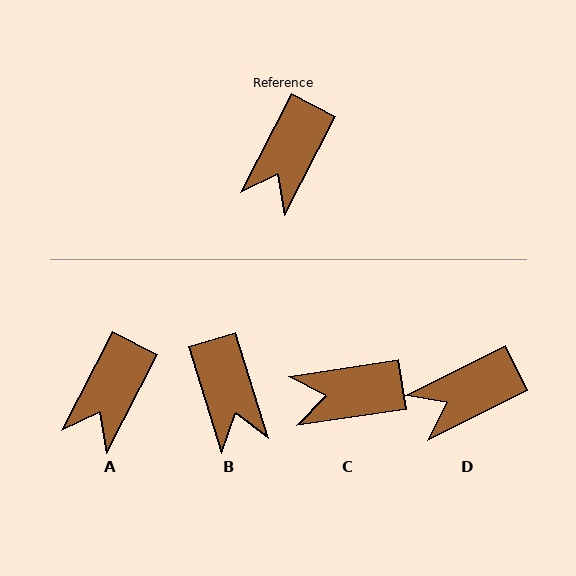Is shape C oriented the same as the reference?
No, it is off by about 54 degrees.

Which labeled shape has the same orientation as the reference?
A.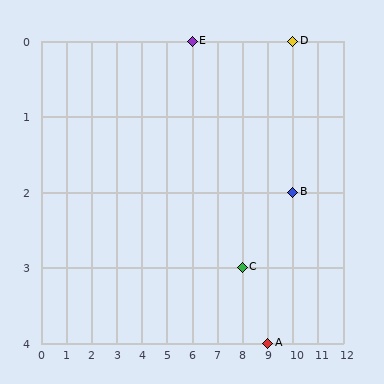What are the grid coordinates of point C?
Point C is at grid coordinates (8, 3).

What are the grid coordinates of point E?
Point E is at grid coordinates (6, 0).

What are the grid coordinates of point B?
Point B is at grid coordinates (10, 2).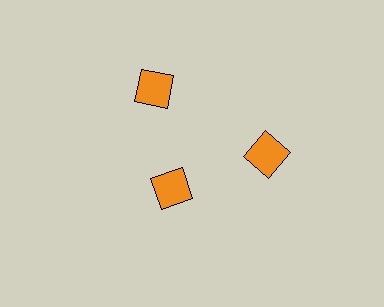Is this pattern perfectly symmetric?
No. The 3 orange diamonds are arranged in a ring, but one element near the 7 o'clock position is pulled inward toward the center, breaking the 3-fold rotational symmetry.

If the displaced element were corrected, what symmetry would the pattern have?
It would have 3-fold rotational symmetry — the pattern would map onto itself every 120 degrees.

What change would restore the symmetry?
The symmetry would be restored by moving it outward, back onto the ring so that all 3 diamonds sit at equal angles and equal distance from the center.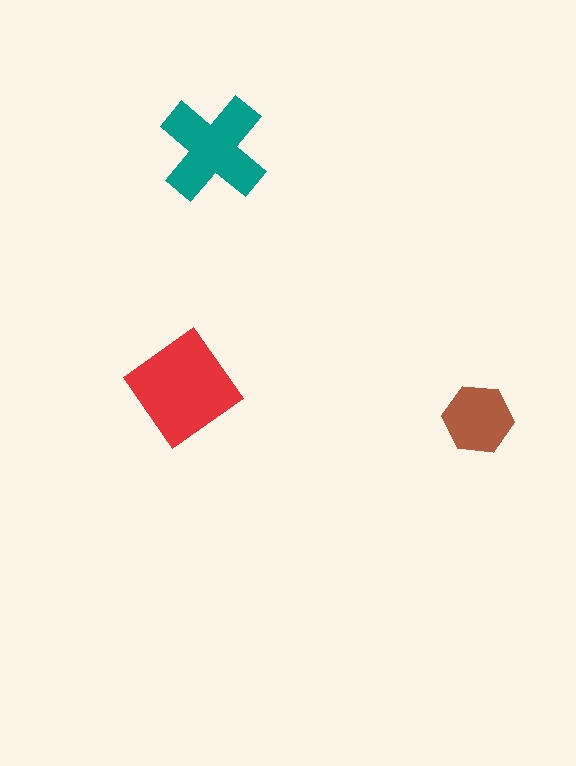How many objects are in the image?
There are 3 objects in the image.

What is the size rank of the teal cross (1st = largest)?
2nd.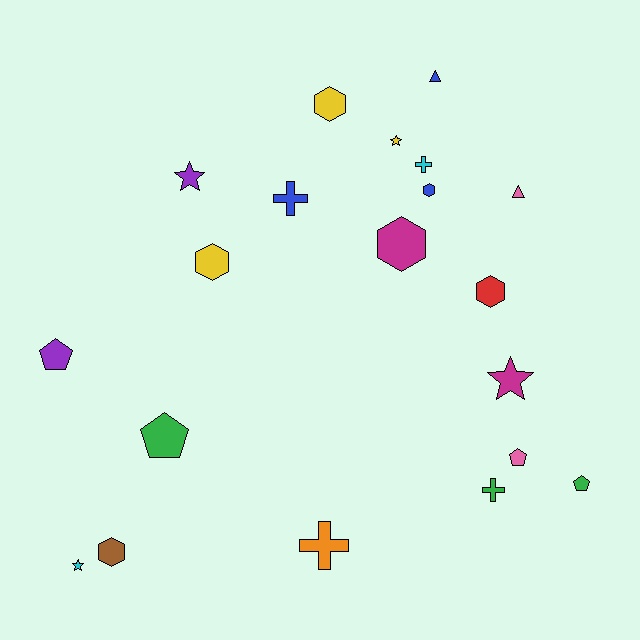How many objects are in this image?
There are 20 objects.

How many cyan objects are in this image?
There are 2 cyan objects.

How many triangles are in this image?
There are 2 triangles.